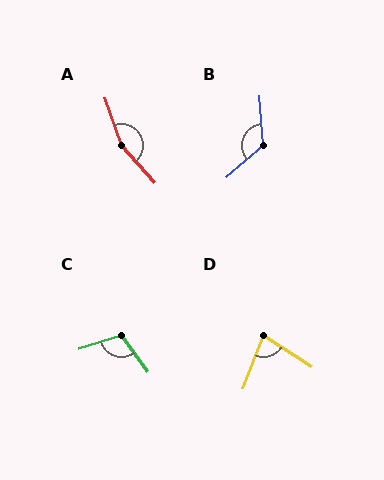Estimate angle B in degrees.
Approximately 127 degrees.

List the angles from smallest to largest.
D (78°), C (108°), B (127°), A (157°).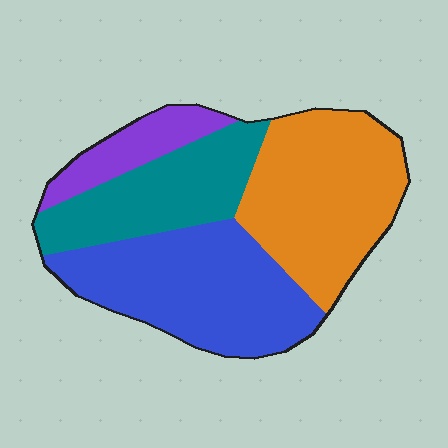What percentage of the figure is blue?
Blue covers about 35% of the figure.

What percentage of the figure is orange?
Orange takes up between a third and a half of the figure.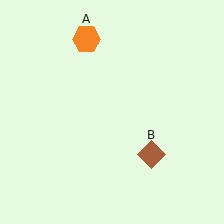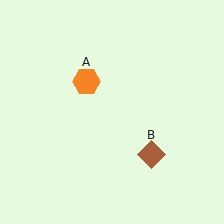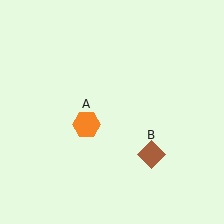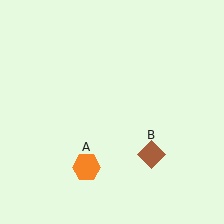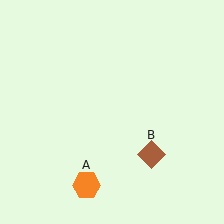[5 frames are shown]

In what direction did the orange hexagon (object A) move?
The orange hexagon (object A) moved down.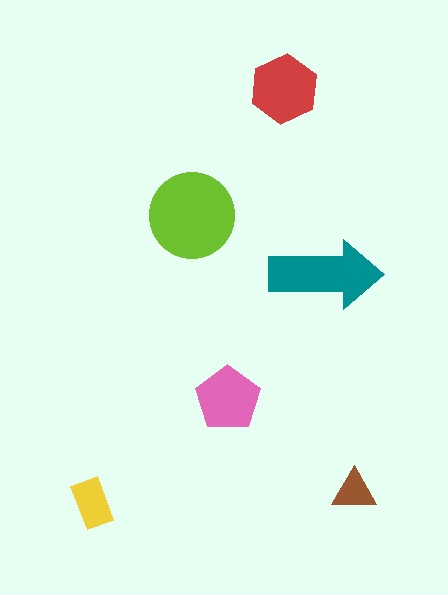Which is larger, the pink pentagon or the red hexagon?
The red hexagon.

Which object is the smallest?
The brown triangle.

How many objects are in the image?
There are 6 objects in the image.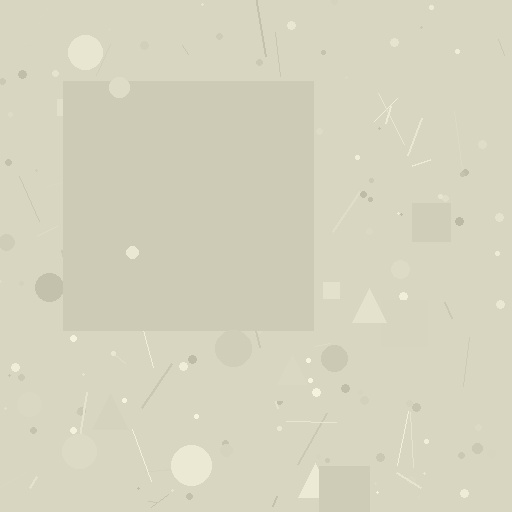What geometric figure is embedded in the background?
A square is embedded in the background.